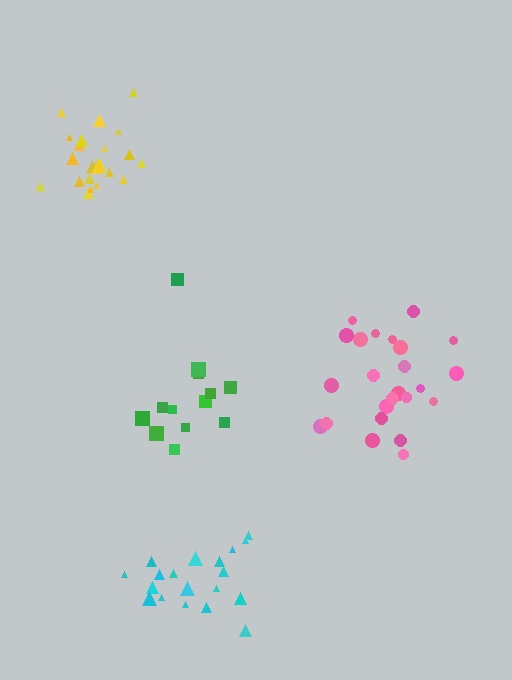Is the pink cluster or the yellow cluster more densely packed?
Yellow.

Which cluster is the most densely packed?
Yellow.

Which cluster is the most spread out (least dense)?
Green.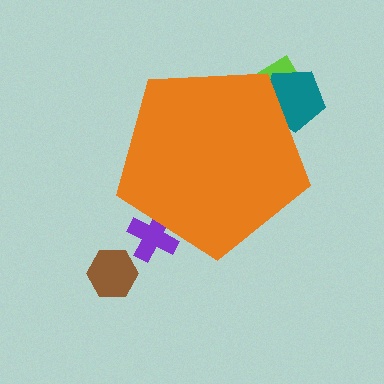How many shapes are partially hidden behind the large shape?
3 shapes are partially hidden.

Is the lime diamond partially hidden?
Yes, the lime diamond is partially hidden behind the orange pentagon.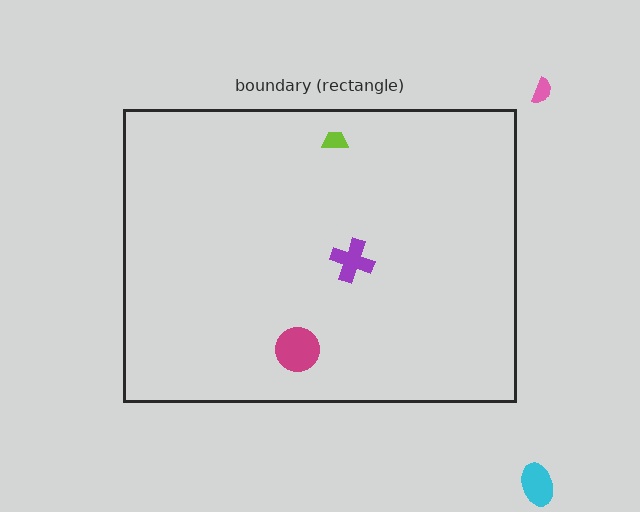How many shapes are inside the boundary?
3 inside, 2 outside.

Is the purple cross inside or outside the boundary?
Inside.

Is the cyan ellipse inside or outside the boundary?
Outside.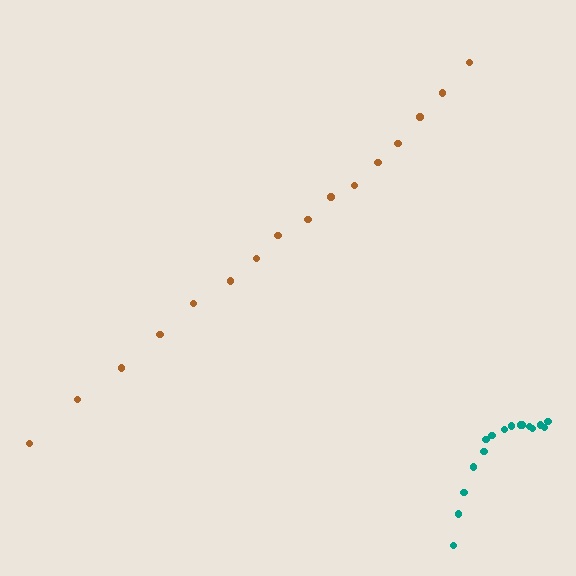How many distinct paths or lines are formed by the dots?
There are 2 distinct paths.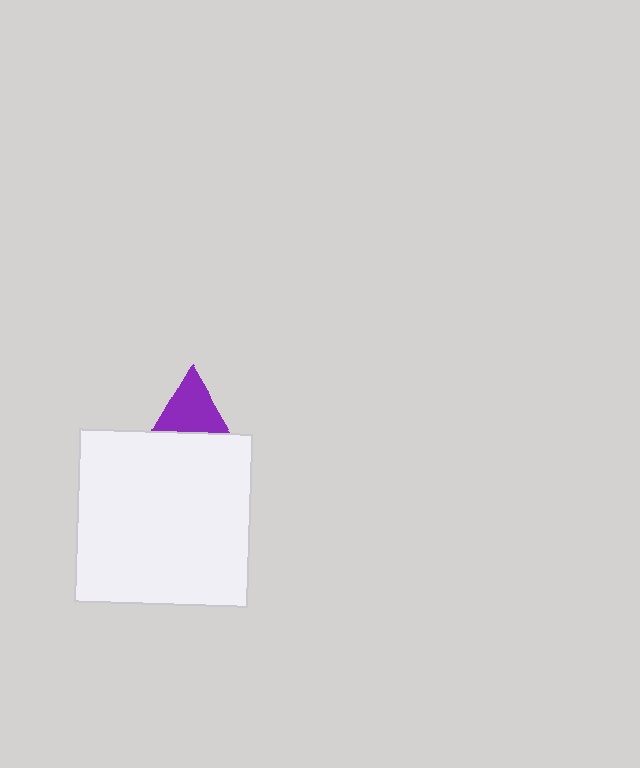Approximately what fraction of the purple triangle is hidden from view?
Roughly 60% of the purple triangle is hidden behind the white square.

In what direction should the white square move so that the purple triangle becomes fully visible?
The white square should move down. That is the shortest direction to clear the overlap and leave the purple triangle fully visible.